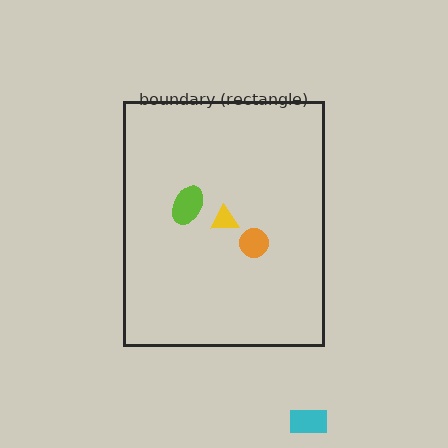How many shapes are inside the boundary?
3 inside, 1 outside.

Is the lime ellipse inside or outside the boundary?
Inside.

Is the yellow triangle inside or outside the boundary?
Inside.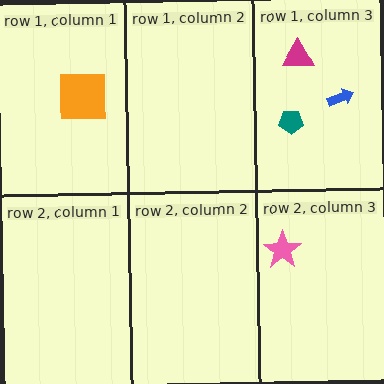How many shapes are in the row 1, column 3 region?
3.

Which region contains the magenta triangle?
The row 1, column 3 region.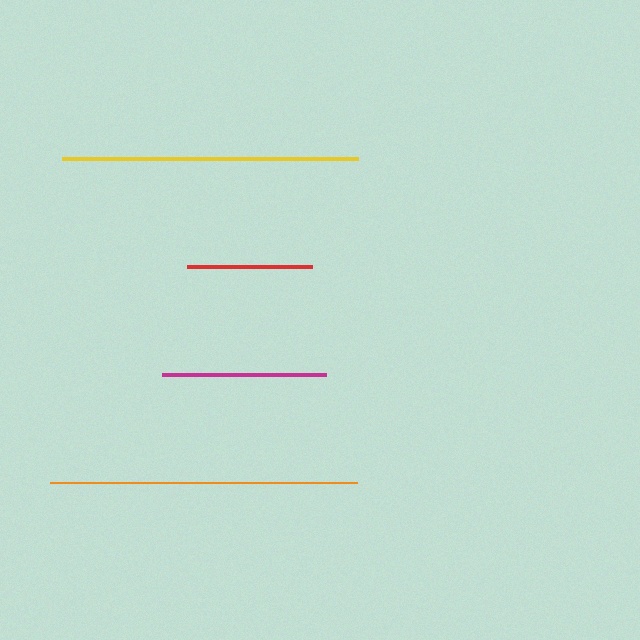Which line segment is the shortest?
The red line is the shortest at approximately 125 pixels.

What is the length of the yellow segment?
The yellow segment is approximately 296 pixels long.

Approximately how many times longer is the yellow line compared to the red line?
The yellow line is approximately 2.4 times the length of the red line.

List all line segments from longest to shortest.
From longest to shortest: orange, yellow, magenta, red.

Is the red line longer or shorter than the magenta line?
The magenta line is longer than the red line.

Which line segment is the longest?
The orange line is the longest at approximately 307 pixels.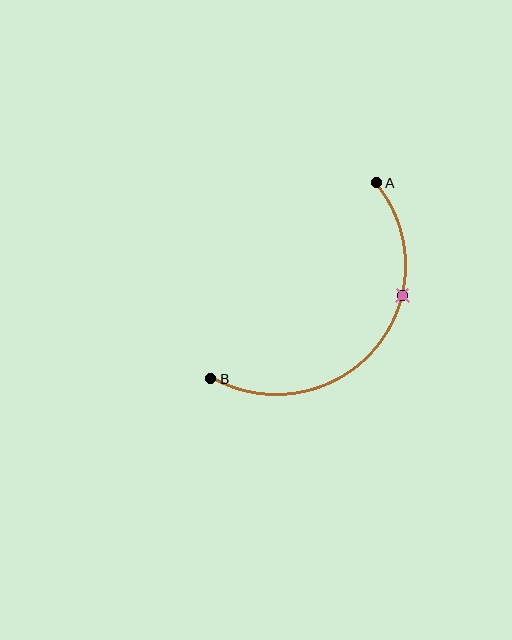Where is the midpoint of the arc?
The arc midpoint is the point on the curve farthest from the straight line joining A and B. It sits below and to the right of that line.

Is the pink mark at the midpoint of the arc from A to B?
No. The pink mark lies on the arc but is closer to endpoint A. The arc midpoint would be at the point on the curve equidistant along the arc from both A and B.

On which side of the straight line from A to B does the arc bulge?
The arc bulges below and to the right of the straight line connecting A and B.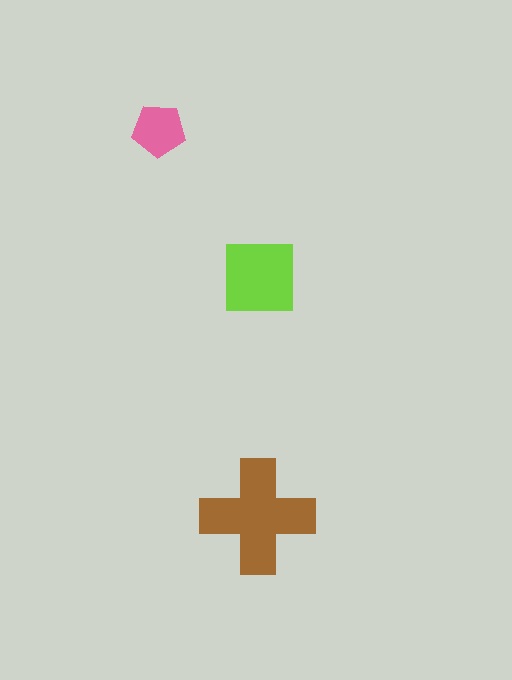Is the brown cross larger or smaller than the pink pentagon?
Larger.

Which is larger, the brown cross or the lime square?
The brown cross.